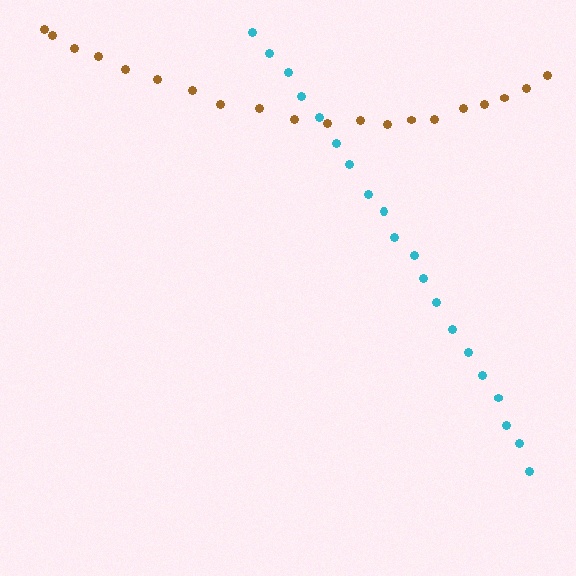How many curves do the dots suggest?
There are 2 distinct paths.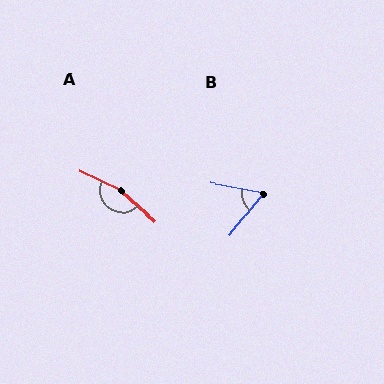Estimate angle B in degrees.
Approximately 62 degrees.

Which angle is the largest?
A, at approximately 164 degrees.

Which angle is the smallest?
B, at approximately 62 degrees.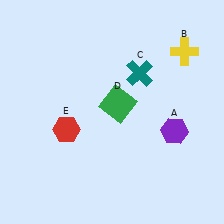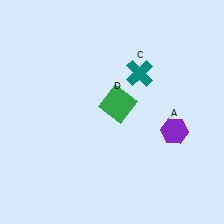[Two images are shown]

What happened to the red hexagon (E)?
The red hexagon (E) was removed in Image 2. It was in the bottom-left area of Image 1.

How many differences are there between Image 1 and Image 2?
There are 2 differences between the two images.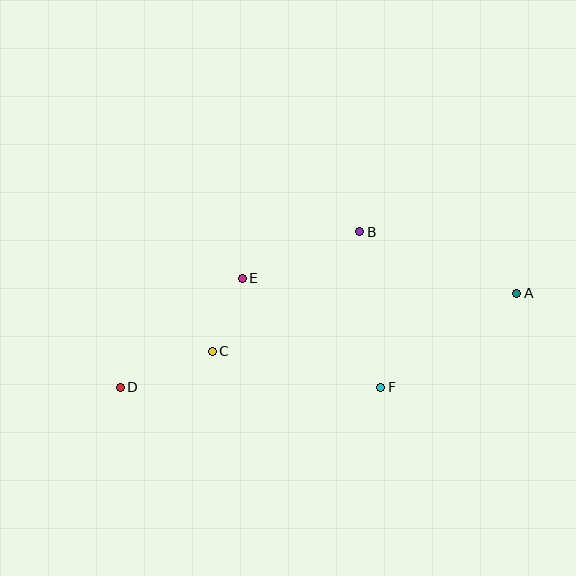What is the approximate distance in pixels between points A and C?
The distance between A and C is approximately 310 pixels.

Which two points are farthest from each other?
Points A and D are farthest from each other.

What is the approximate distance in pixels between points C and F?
The distance between C and F is approximately 172 pixels.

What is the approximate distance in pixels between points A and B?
The distance between A and B is approximately 169 pixels.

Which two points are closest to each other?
Points C and E are closest to each other.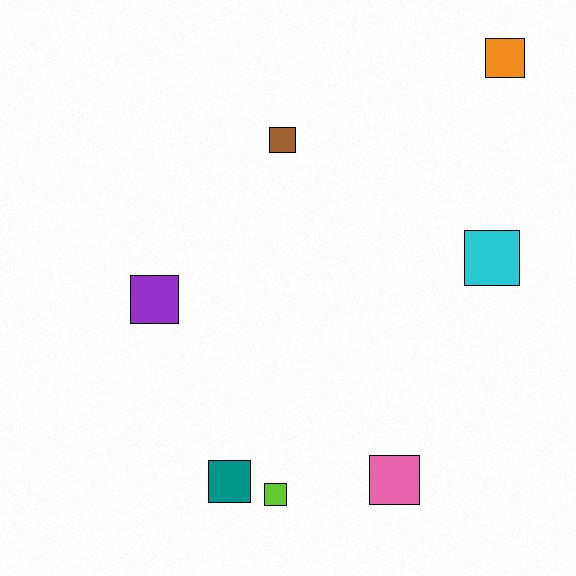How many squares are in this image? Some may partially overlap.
There are 7 squares.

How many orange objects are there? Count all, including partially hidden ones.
There is 1 orange object.